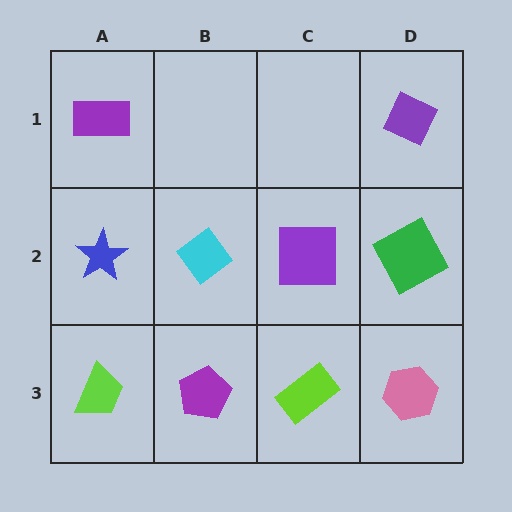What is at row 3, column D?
A pink hexagon.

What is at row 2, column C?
A purple square.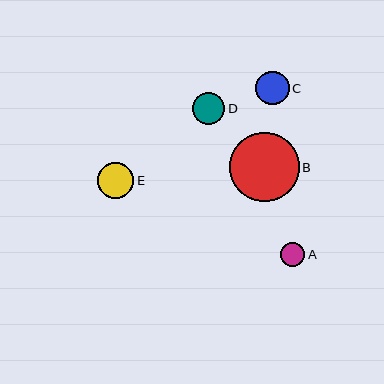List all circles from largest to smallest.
From largest to smallest: B, E, C, D, A.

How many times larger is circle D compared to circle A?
Circle D is approximately 1.4 times the size of circle A.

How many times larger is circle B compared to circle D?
Circle B is approximately 2.1 times the size of circle D.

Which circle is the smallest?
Circle A is the smallest with a size of approximately 24 pixels.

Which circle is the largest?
Circle B is the largest with a size of approximately 69 pixels.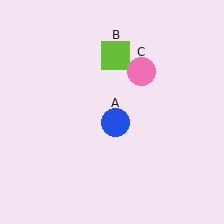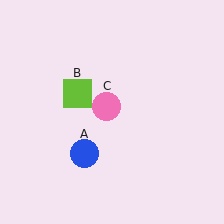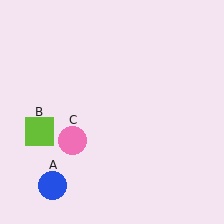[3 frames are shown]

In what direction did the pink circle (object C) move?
The pink circle (object C) moved down and to the left.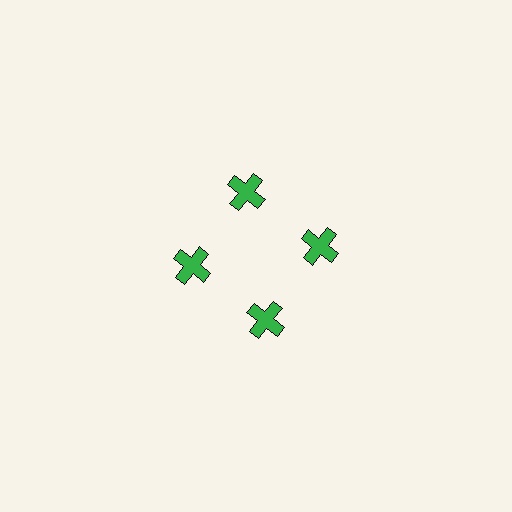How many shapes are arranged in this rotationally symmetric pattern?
There are 4 shapes, arranged in 4 groups of 1.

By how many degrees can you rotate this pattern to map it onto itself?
The pattern maps onto itself every 90 degrees of rotation.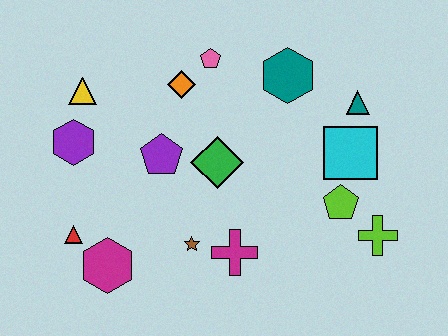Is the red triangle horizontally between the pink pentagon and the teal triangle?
No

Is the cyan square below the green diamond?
No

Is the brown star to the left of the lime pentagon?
Yes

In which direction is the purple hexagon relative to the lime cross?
The purple hexagon is to the left of the lime cross.